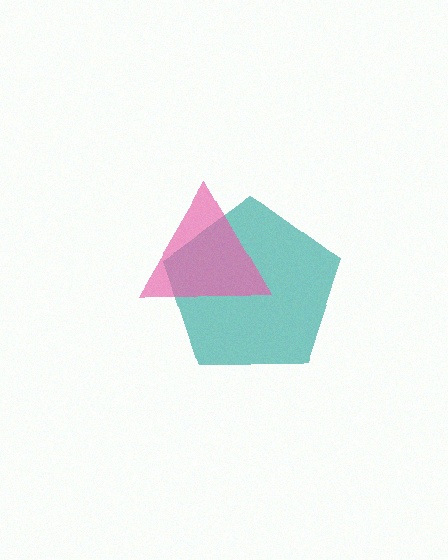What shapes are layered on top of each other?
The layered shapes are: a teal pentagon, a pink triangle.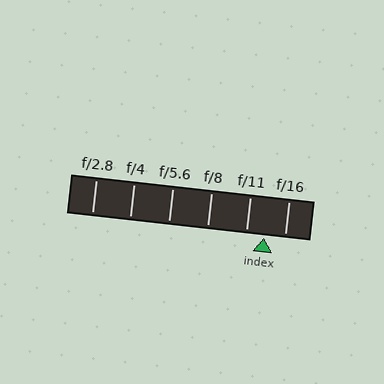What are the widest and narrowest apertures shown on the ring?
The widest aperture shown is f/2.8 and the narrowest is f/16.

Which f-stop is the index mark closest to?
The index mark is closest to f/11.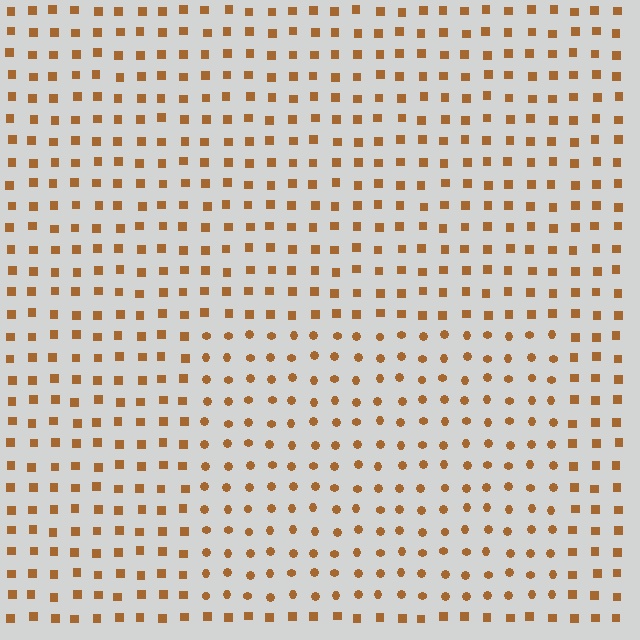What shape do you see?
I see a rectangle.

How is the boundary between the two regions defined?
The boundary is defined by a change in element shape: circles inside vs. squares outside. All elements share the same color and spacing.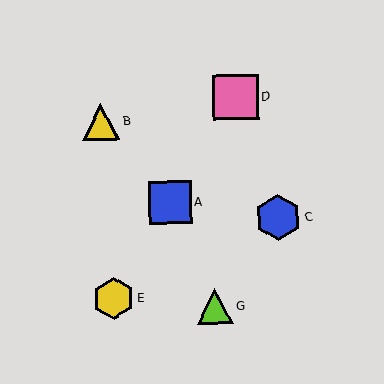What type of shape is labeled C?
Shape C is a blue hexagon.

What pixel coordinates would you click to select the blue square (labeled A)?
Click at (170, 202) to select the blue square A.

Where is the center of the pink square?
The center of the pink square is at (236, 97).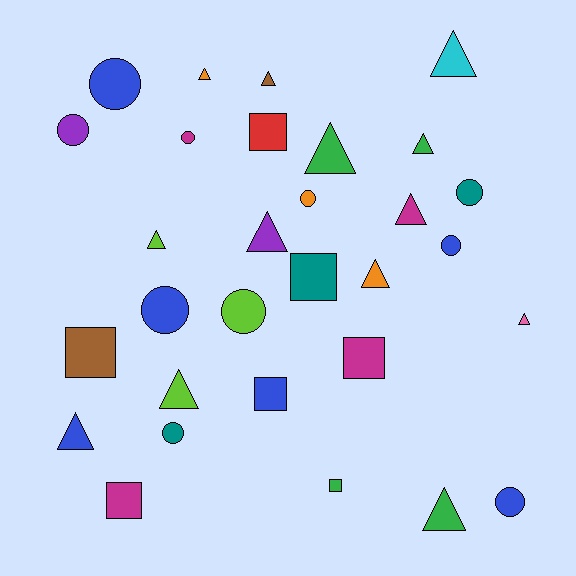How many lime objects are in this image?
There are 3 lime objects.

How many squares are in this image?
There are 7 squares.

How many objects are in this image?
There are 30 objects.